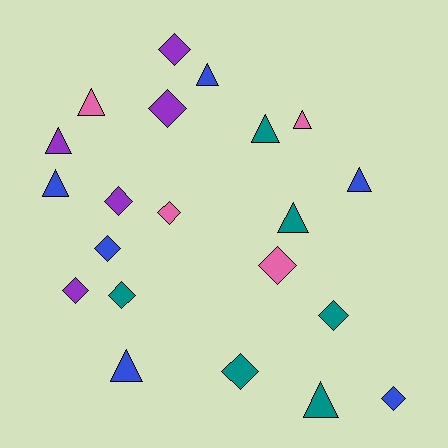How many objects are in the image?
There are 21 objects.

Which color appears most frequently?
Teal, with 6 objects.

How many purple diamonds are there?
There are 4 purple diamonds.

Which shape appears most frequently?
Diamond, with 11 objects.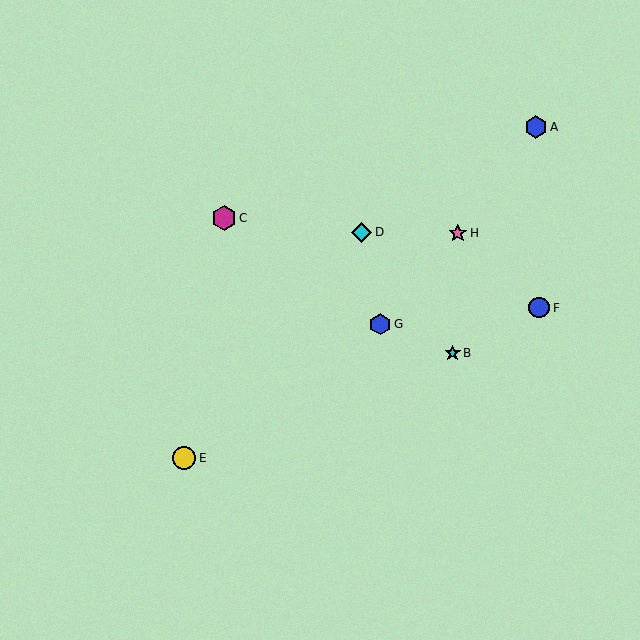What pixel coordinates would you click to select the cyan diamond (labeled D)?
Click at (362, 232) to select the cyan diamond D.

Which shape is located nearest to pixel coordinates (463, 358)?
The cyan star (labeled B) at (453, 353) is nearest to that location.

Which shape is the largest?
The magenta hexagon (labeled C) is the largest.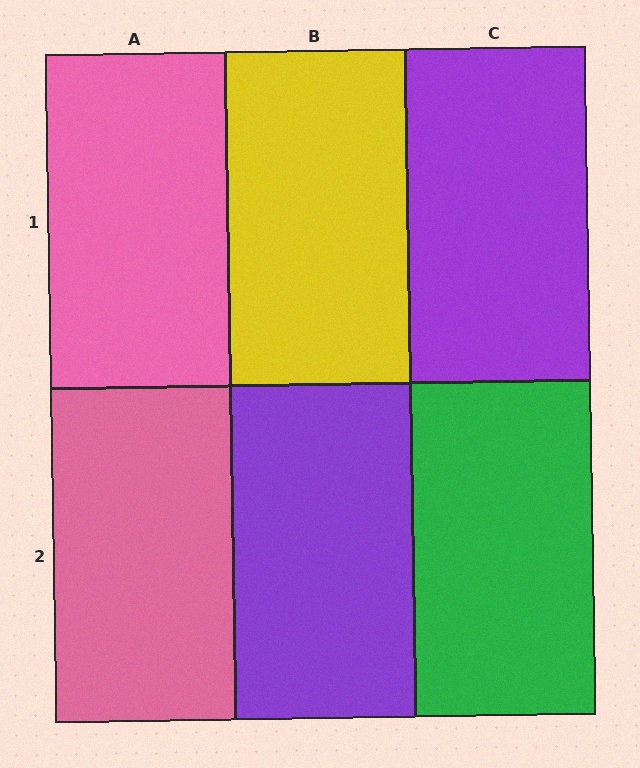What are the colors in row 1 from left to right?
Pink, yellow, purple.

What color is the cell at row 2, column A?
Pink.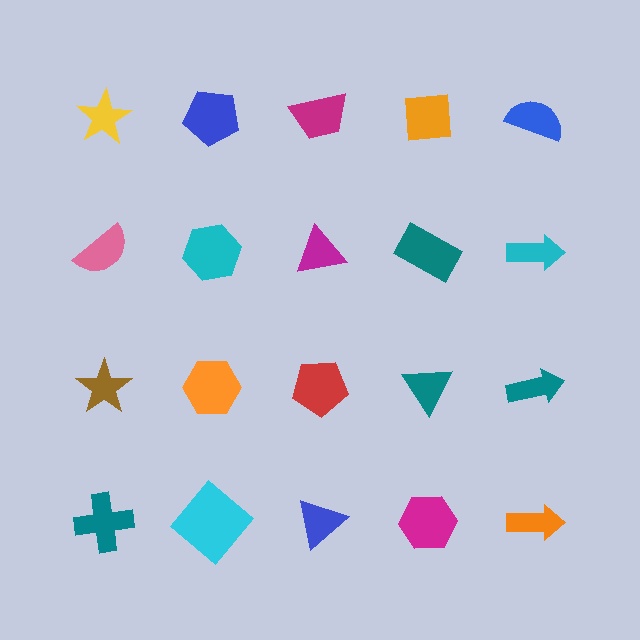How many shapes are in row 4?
5 shapes.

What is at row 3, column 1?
A brown star.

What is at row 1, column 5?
A blue semicircle.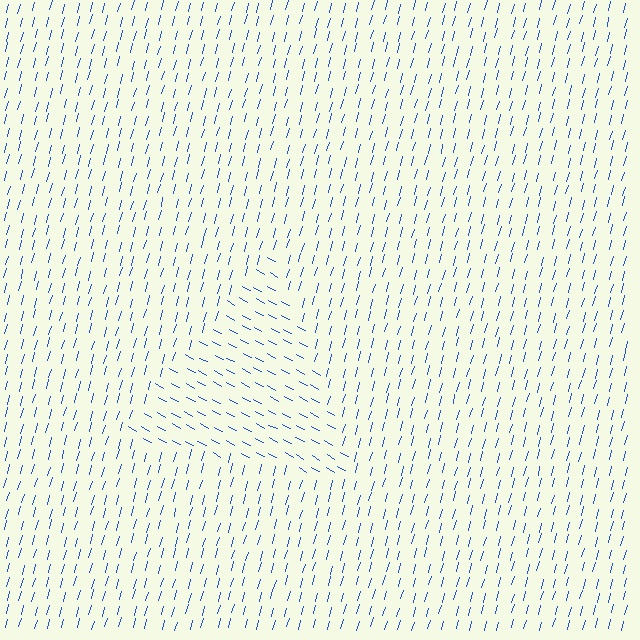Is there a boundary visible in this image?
Yes, there is a texture boundary formed by a change in line orientation.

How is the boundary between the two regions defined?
The boundary is defined purely by a change in line orientation (approximately 77 degrees difference). All lines are the same color and thickness.